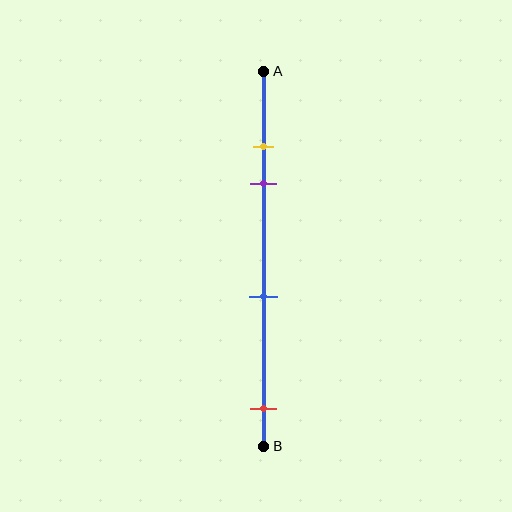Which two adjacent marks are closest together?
The yellow and purple marks are the closest adjacent pair.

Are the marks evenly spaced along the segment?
No, the marks are not evenly spaced.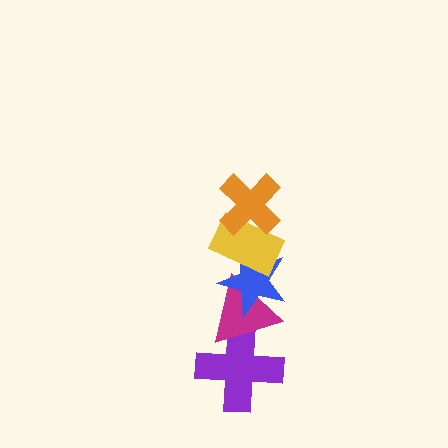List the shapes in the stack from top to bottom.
From top to bottom: the orange cross, the yellow rectangle, the blue star, the magenta triangle, the purple cross.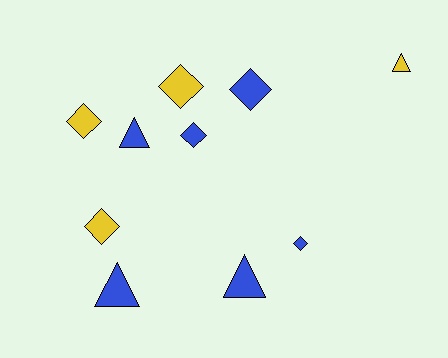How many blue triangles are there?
There are 3 blue triangles.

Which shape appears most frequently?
Diamond, with 6 objects.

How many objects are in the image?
There are 10 objects.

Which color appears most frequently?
Blue, with 6 objects.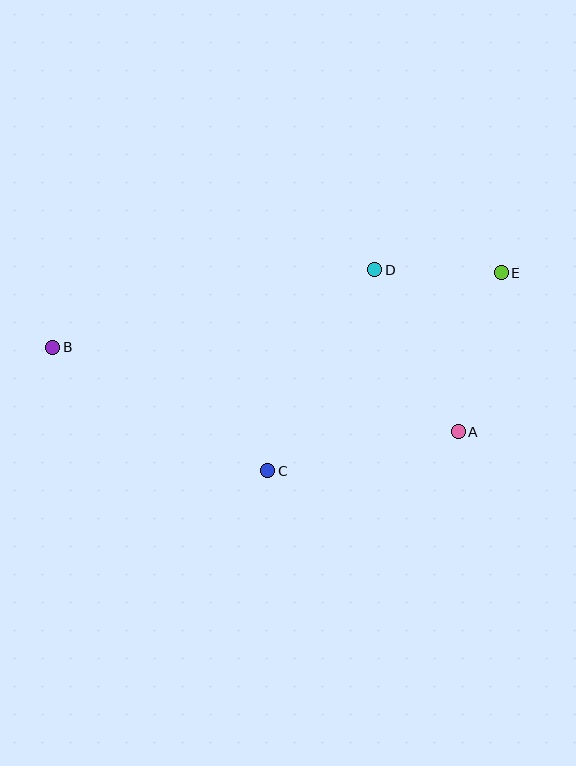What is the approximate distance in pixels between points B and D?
The distance between B and D is approximately 331 pixels.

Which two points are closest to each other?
Points D and E are closest to each other.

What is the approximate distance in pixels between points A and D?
The distance between A and D is approximately 182 pixels.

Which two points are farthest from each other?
Points B and E are farthest from each other.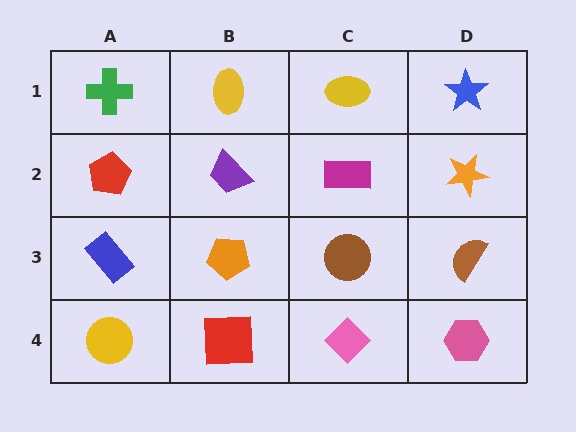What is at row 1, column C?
A yellow ellipse.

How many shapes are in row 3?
4 shapes.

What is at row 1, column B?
A yellow ellipse.